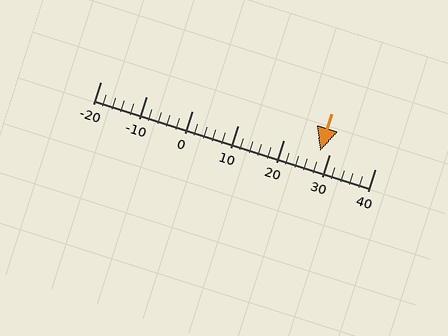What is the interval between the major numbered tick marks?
The major tick marks are spaced 10 units apart.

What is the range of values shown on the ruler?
The ruler shows values from -20 to 40.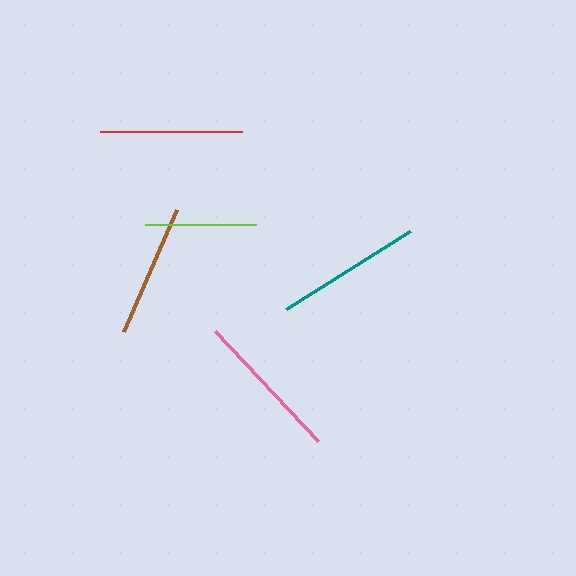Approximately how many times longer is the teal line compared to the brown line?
The teal line is approximately 1.1 times the length of the brown line.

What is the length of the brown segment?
The brown segment is approximately 132 pixels long.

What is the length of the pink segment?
The pink segment is approximately 150 pixels long.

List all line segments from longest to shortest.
From longest to shortest: pink, teal, red, brown, lime.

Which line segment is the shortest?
The lime line is the shortest at approximately 111 pixels.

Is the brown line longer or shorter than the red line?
The red line is longer than the brown line.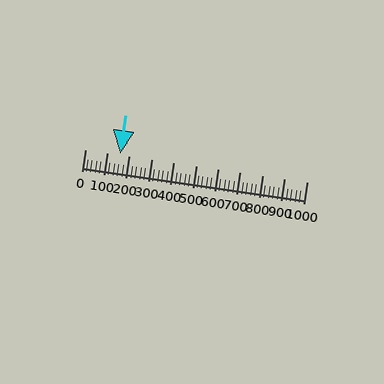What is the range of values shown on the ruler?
The ruler shows values from 0 to 1000.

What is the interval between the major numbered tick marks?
The major tick marks are spaced 100 units apart.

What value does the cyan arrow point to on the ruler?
The cyan arrow points to approximately 158.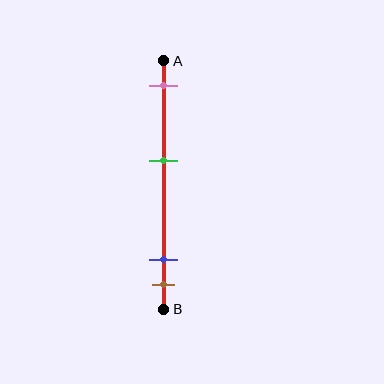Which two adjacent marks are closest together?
The blue and brown marks are the closest adjacent pair.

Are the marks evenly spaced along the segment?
No, the marks are not evenly spaced.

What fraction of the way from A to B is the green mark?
The green mark is approximately 40% (0.4) of the way from A to B.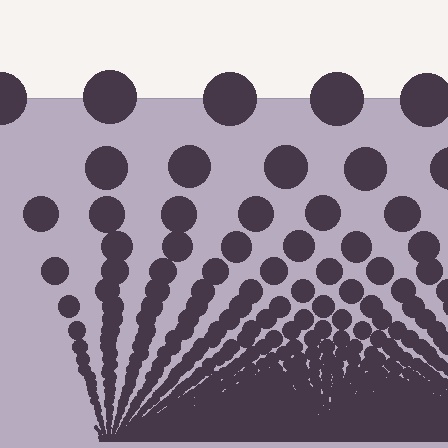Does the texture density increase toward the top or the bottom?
Density increases toward the bottom.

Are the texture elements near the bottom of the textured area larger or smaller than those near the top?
Smaller. The gradient is inverted — elements near the bottom are smaller and denser.